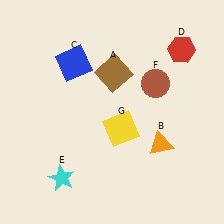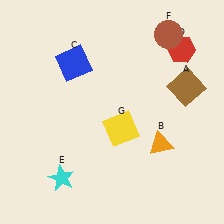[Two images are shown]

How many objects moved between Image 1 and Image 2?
2 objects moved between the two images.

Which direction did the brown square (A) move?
The brown square (A) moved right.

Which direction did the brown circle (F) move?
The brown circle (F) moved up.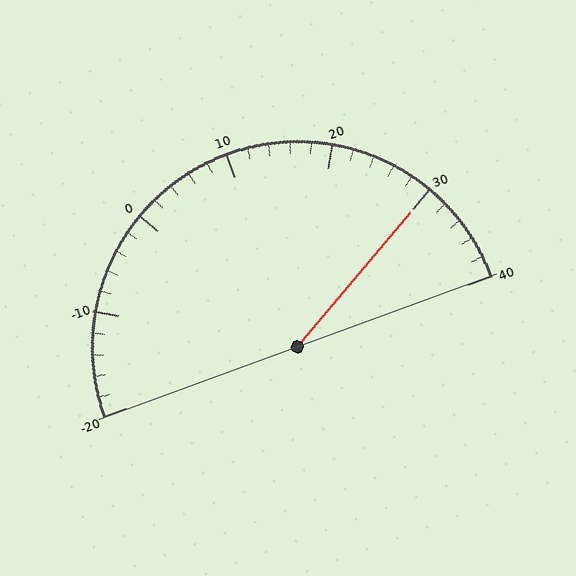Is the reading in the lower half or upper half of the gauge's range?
The reading is in the upper half of the range (-20 to 40).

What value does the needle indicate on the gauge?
The needle indicates approximately 30.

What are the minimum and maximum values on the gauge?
The gauge ranges from -20 to 40.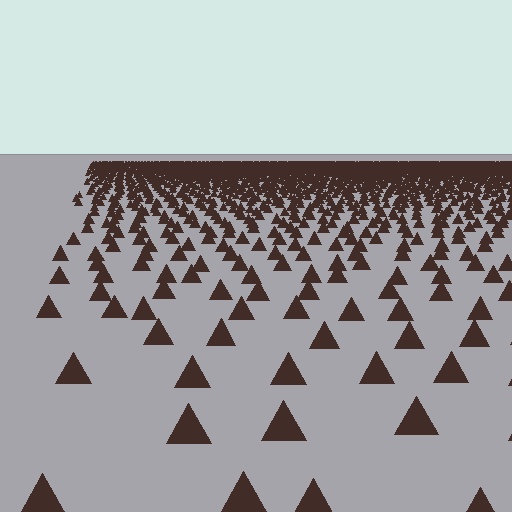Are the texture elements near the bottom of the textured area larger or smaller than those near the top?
Larger. Near the bottom, elements are closer to the viewer and appear at a bigger on-screen size.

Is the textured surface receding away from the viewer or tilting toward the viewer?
The surface is receding away from the viewer. Texture elements get smaller and denser toward the top.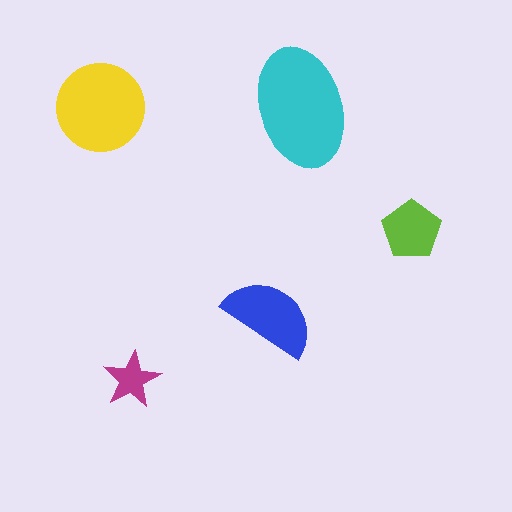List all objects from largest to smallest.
The cyan ellipse, the yellow circle, the blue semicircle, the lime pentagon, the magenta star.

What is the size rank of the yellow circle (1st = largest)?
2nd.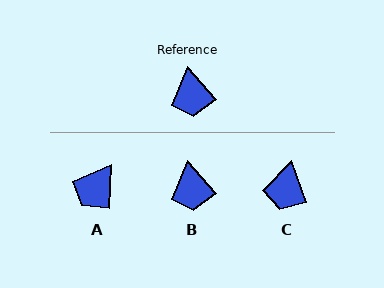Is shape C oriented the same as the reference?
No, it is off by about 21 degrees.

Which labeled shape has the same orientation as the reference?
B.